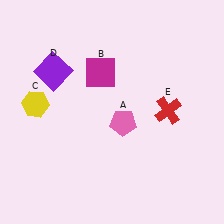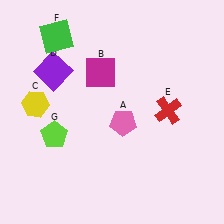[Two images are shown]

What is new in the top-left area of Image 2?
A green square (F) was added in the top-left area of Image 2.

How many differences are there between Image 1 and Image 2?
There are 2 differences between the two images.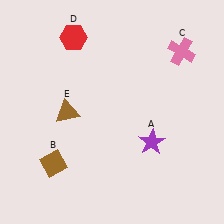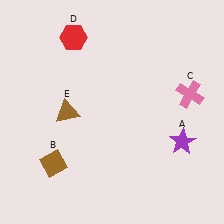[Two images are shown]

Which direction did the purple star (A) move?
The purple star (A) moved right.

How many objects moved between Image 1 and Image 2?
2 objects moved between the two images.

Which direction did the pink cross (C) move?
The pink cross (C) moved down.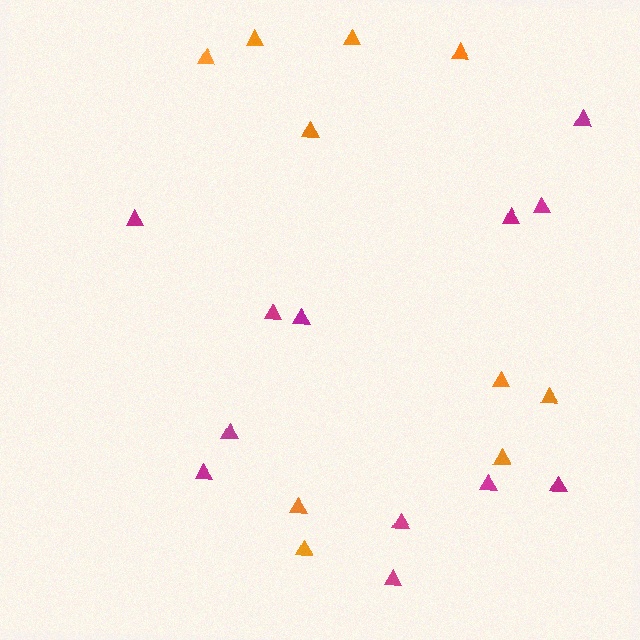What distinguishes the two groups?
There are 2 groups: one group of orange triangles (10) and one group of magenta triangles (12).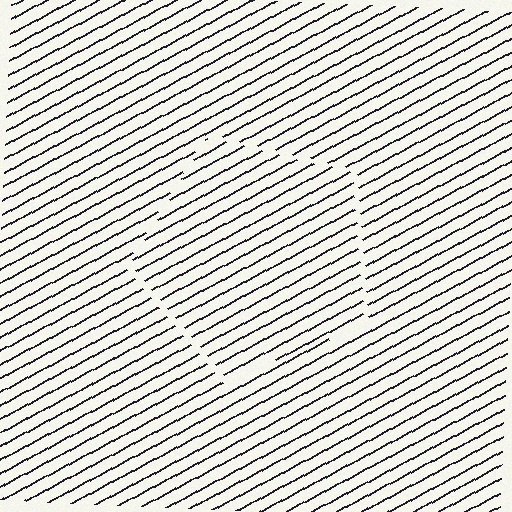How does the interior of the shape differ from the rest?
The interior of the shape contains the same grating, shifted by half a period — the contour is defined by the phase discontinuity where line-ends from the inner and outer gratings abut.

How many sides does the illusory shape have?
5 sides — the line-ends trace a pentagon.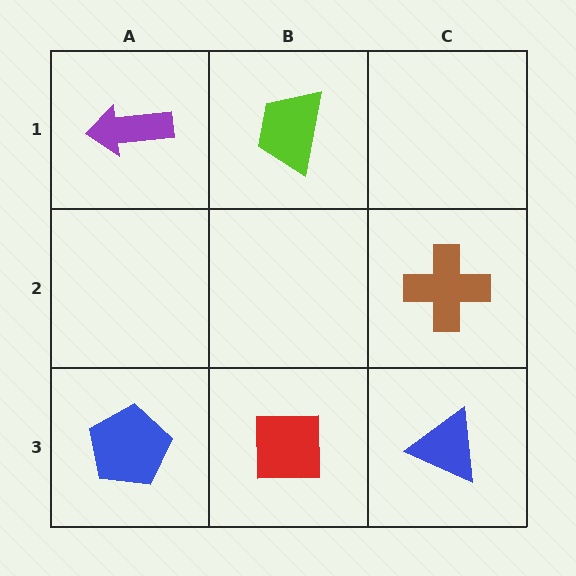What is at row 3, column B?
A red square.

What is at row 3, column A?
A blue pentagon.